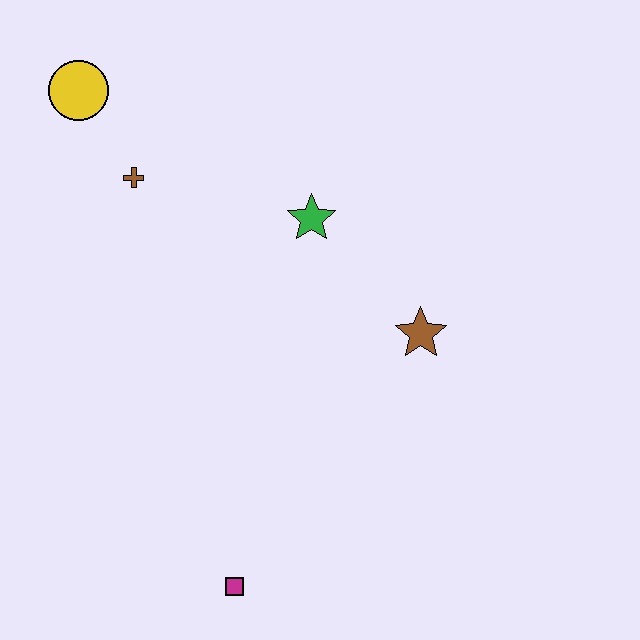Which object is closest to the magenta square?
The brown star is closest to the magenta square.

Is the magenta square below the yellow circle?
Yes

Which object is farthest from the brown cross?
The magenta square is farthest from the brown cross.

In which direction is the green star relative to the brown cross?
The green star is to the right of the brown cross.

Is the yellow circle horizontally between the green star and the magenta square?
No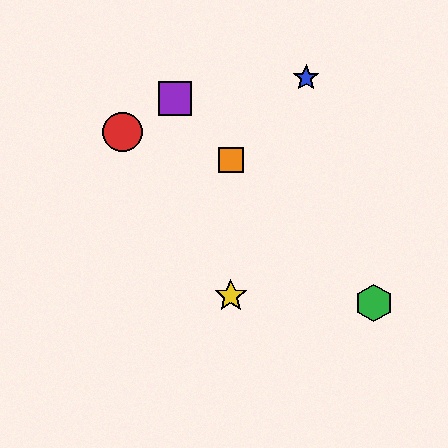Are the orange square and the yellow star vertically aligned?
Yes, both are at x≈231.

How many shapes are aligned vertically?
2 shapes (the yellow star, the orange square) are aligned vertically.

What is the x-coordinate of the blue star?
The blue star is at x≈306.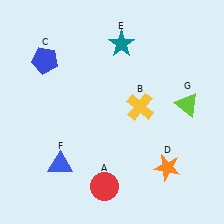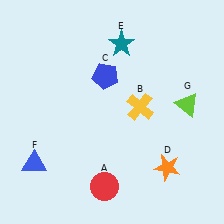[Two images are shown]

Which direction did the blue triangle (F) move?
The blue triangle (F) moved left.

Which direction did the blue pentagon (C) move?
The blue pentagon (C) moved right.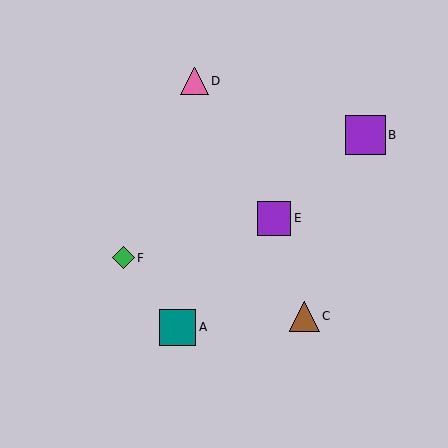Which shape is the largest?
The purple square (labeled B) is the largest.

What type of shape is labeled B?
Shape B is a purple square.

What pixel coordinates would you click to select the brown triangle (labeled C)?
Click at (305, 316) to select the brown triangle C.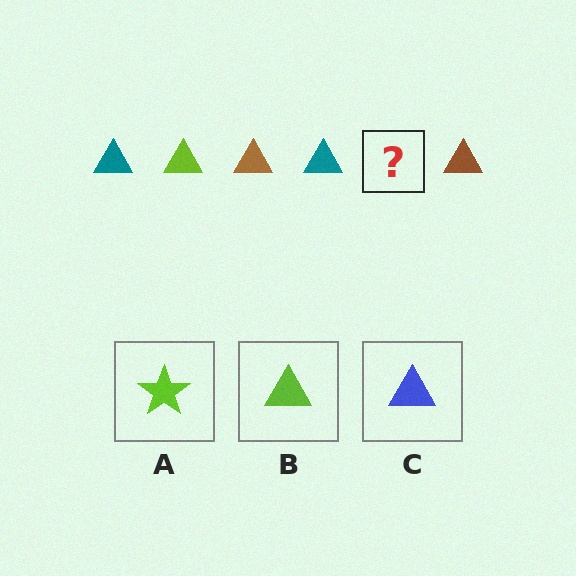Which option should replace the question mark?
Option B.